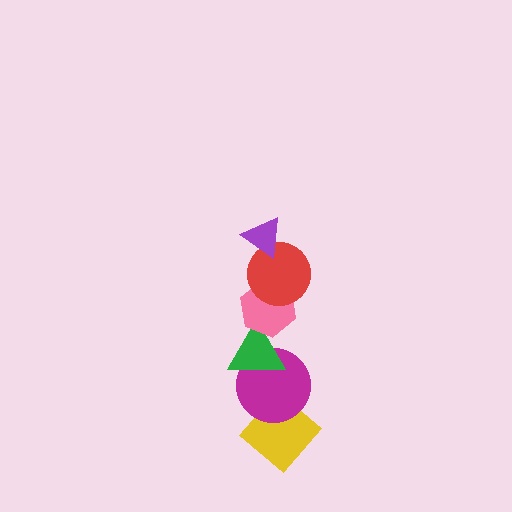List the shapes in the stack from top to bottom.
From top to bottom: the purple triangle, the red circle, the pink hexagon, the green triangle, the magenta circle, the yellow diamond.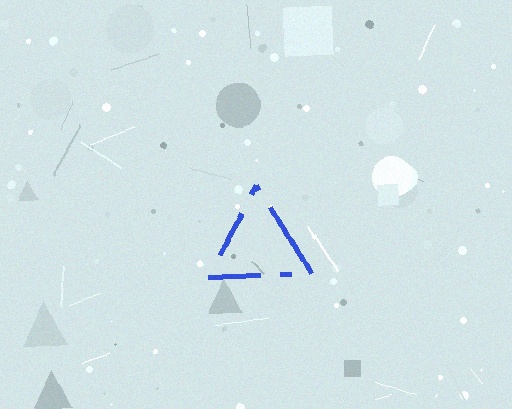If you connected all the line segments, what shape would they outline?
They would outline a triangle.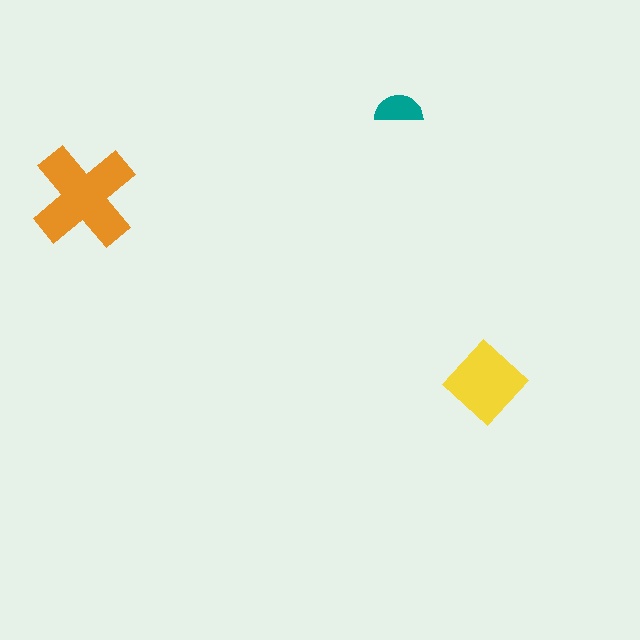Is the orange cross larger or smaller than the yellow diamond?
Larger.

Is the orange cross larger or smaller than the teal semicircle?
Larger.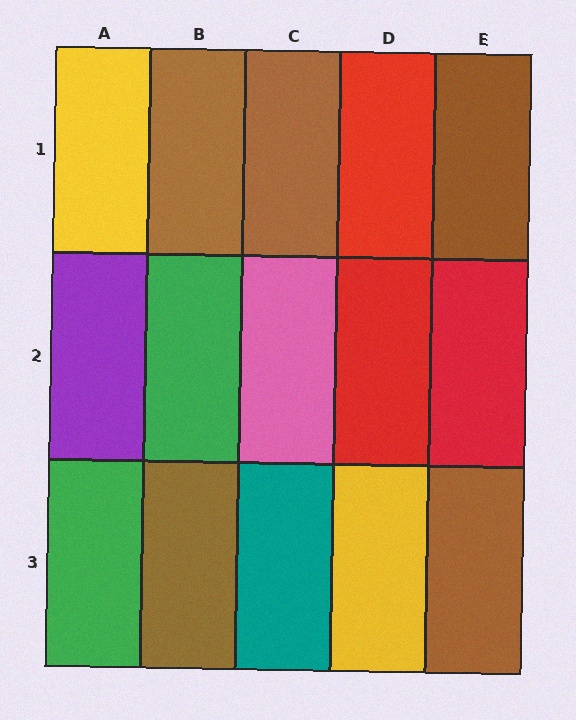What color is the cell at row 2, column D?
Red.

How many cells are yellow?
2 cells are yellow.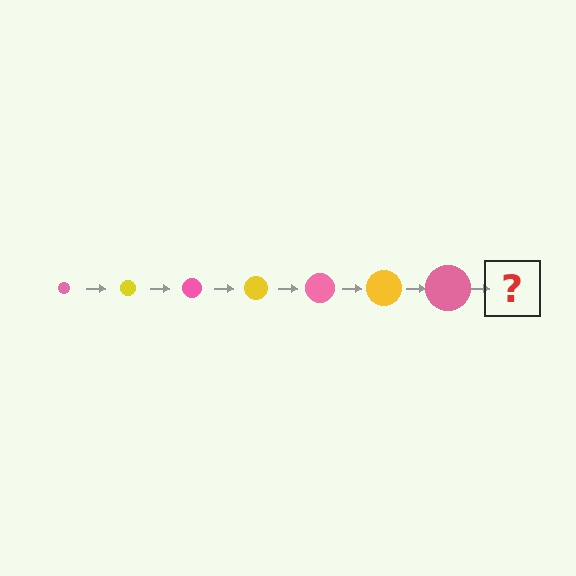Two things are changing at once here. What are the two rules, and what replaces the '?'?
The two rules are that the circle grows larger each step and the color cycles through pink and yellow. The '?' should be a yellow circle, larger than the previous one.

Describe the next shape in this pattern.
It should be a yellow circle, larger than the previous one.